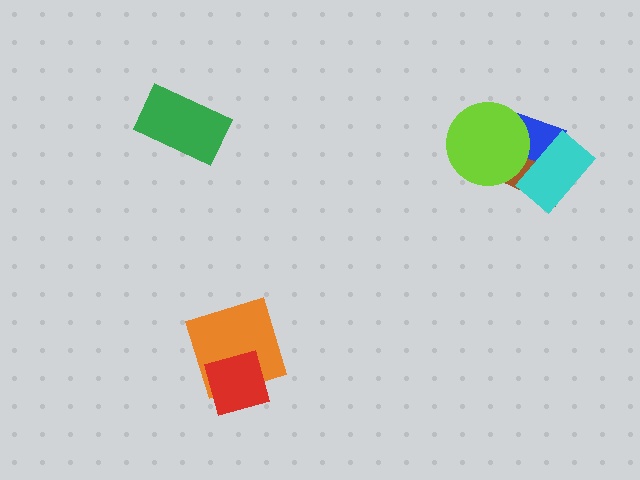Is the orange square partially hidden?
Yes, it is partially covered by another shape.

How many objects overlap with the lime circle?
2 objects overlap with the lime circle.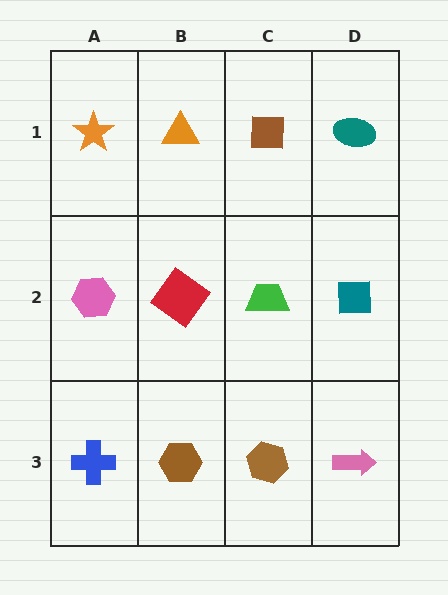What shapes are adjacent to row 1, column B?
A red diamond (row 2, column B), an orange star (row 1, column A), a brown square (row 1, column C).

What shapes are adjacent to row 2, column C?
A brown square (row 1, column C), a brown hexagon (row 3, column C), a red diamond (row 2, column B), a teal square (row 2, column D).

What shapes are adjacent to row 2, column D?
A teal ellipse (row 1, column D), a pink arrow (row 3, column D), a green trapezoid (row 2, column C).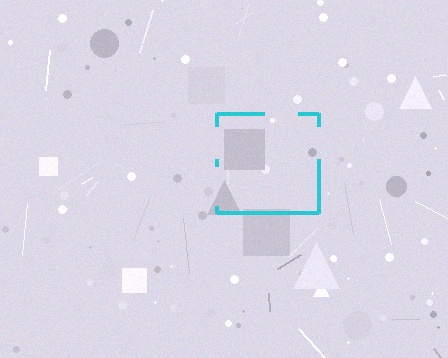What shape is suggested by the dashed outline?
The dashed outline suggests a square.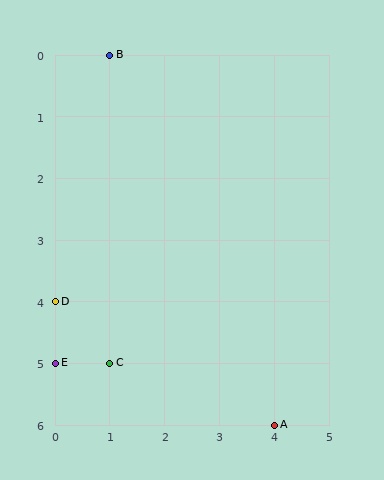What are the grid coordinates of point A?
Point A is at grid coordinates (4, 6).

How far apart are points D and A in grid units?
Points D and A are 4 columns and 2 rows apart (about 4.5 grid units diagonally).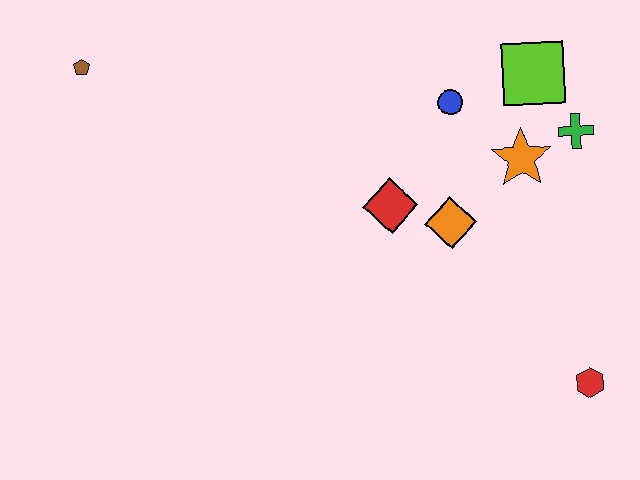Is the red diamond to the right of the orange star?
No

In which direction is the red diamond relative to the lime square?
The red diamond is to the left of the lime square.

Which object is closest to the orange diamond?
The red diamond is closest to the orange diamond.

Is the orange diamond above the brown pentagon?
No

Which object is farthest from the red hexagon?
The brown pentagon is farthest from the red hexagon.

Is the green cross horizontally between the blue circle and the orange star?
No